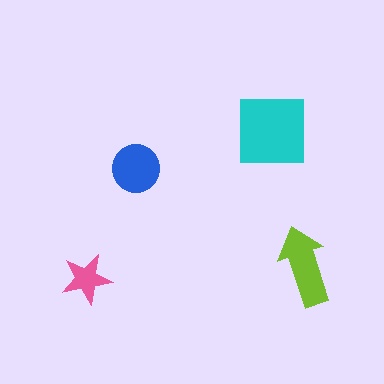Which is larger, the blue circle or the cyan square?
The cyan square.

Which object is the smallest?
The pink star.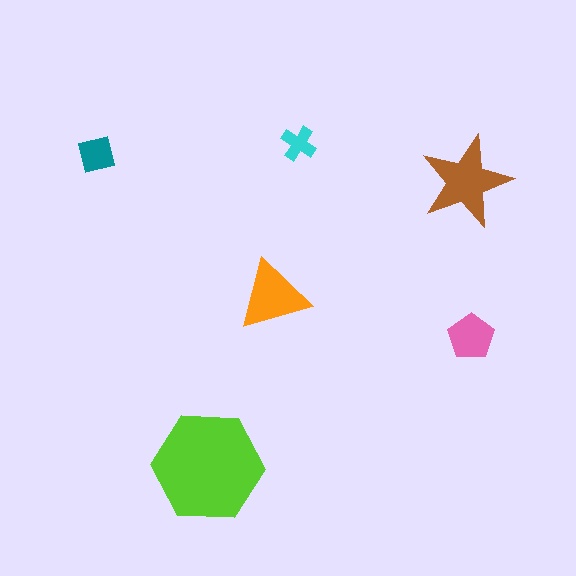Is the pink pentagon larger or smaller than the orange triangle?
Smaller.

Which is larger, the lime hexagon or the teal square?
The lime hexagon.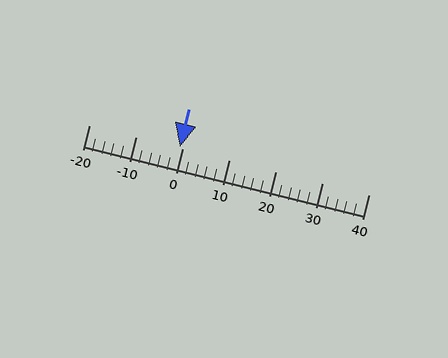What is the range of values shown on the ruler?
The ruler shows values from -20 to 40.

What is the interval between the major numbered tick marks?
The major tick marks are spaced 10 units apart.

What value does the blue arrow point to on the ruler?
The blue arrow points to approximately 0.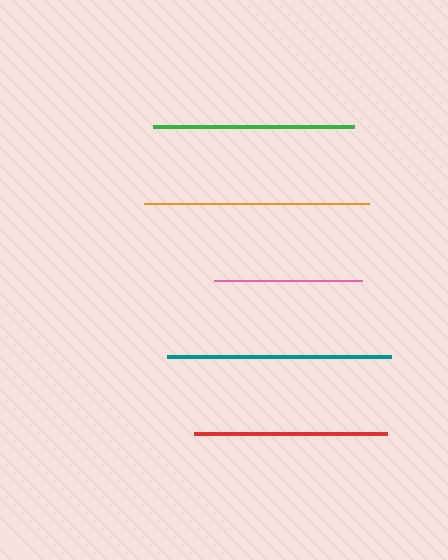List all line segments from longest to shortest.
From longest to shortest: orange, teal, green, red, pink.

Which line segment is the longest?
The orange line is the longest at approximately 225 pixels.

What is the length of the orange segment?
The orange segment is approximately 225 pixels long.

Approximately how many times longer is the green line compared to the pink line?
The green line is approximately 1.4 times the length of the pink line.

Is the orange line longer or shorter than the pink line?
The orange line is longer than the pink line.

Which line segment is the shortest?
The pink line is the shortest at approximately 148 pixels.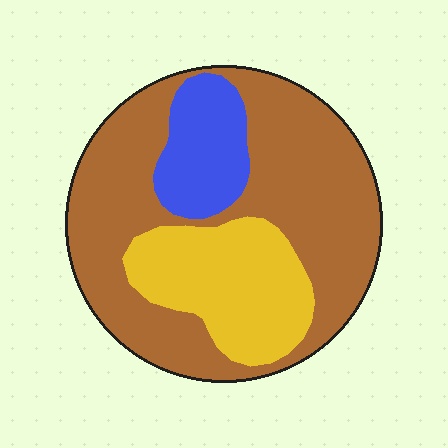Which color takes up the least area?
Blue, at roughly 15%.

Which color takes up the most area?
Brown, at roughly 60%.